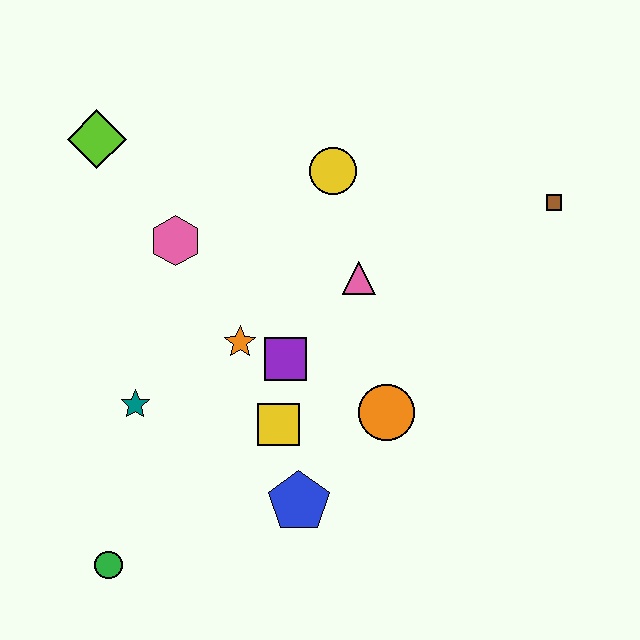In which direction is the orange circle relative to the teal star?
The orange circle is to the right of the teal star.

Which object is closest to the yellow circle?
The pink triangle is closest to the yellow circle.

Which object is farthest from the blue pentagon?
The lime diamond is farthest from the blue pentagon.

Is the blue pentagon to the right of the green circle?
Yes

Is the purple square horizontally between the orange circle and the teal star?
Yes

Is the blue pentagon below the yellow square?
Yes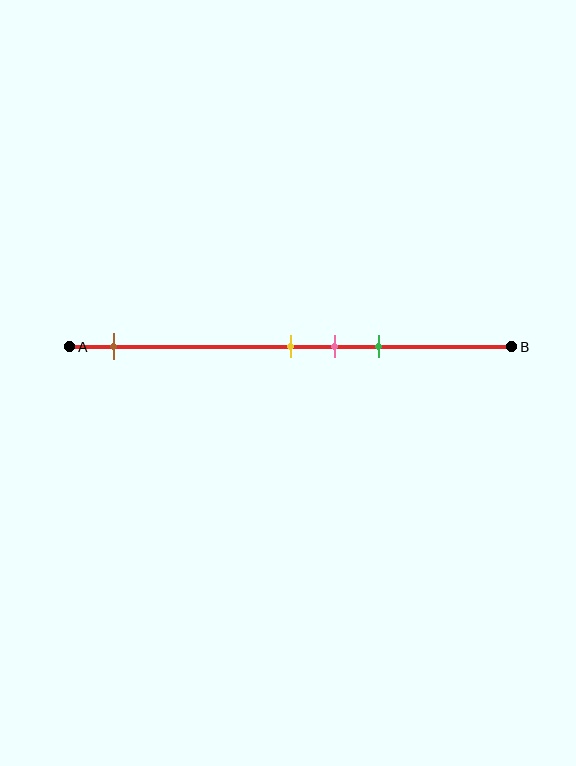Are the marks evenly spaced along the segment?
No, the marks are not evenly spaced.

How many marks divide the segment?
There are 4 marks dividing the segment.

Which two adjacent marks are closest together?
The yellow and pink marks are the closest adjacent pair.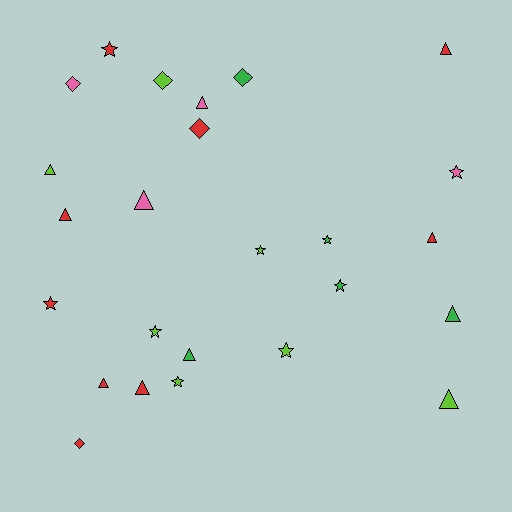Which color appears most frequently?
Red, with 9 objects.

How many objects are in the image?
There are 25 objects.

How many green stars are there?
There are 2 green stars.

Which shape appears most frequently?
Triangle, with 11 objects.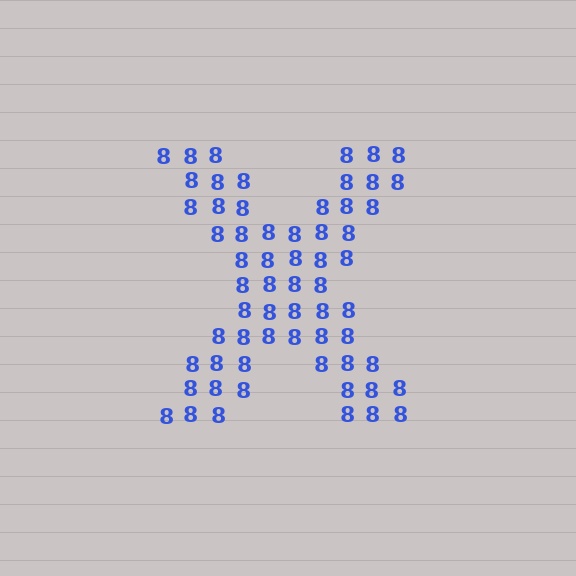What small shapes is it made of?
It is made of small digit 8's.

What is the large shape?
The large shape is the letter X.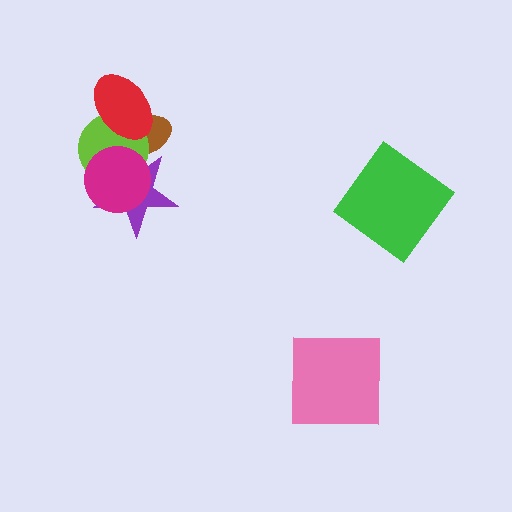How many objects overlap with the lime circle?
4 objects overlap with the lime circle.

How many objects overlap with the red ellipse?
2 objects overlap with the red ellipse.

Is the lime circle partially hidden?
Yes, it is partially covered by another shape.